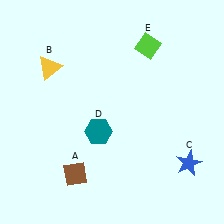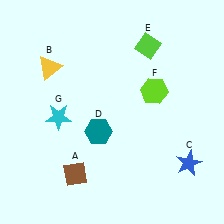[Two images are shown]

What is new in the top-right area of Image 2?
A lime hexagon (F) was added in the top-right area of Image 2.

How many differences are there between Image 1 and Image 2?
There are 2 differences between the two images.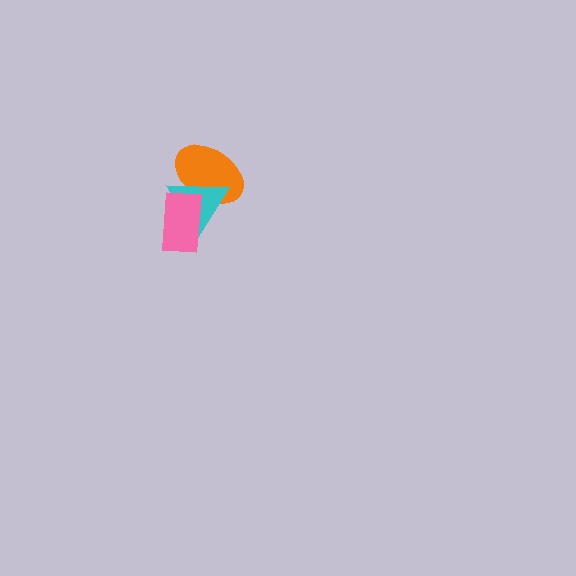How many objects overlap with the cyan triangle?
2 objects overlap with the cyan triangle.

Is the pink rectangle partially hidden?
No, no other shape covers it.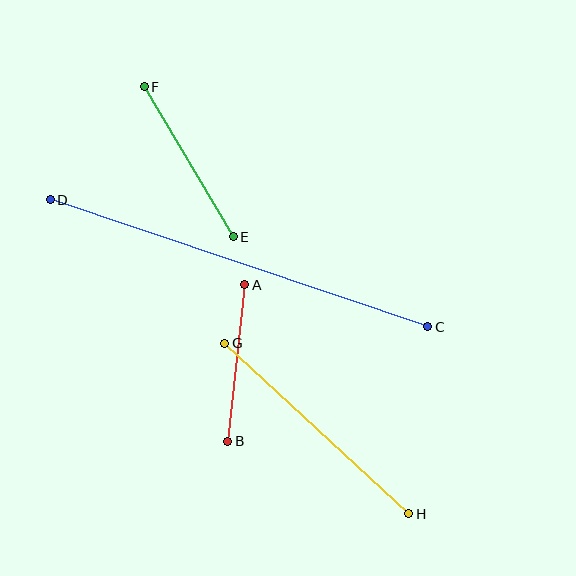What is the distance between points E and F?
The distance is approximately 175 pixels.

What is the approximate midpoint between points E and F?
The midpoint is at approximately (189, 162) pixels.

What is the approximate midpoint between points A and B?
The midpoint is at approximately (236, 363) pixels.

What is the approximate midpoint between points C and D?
The midpoint is at approximately (239, 263) pixels.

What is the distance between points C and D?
The distance is approximately 399 pixels.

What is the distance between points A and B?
The distance is approximately 157 pixels.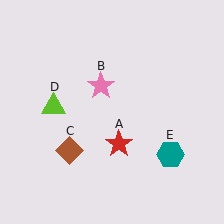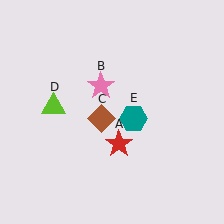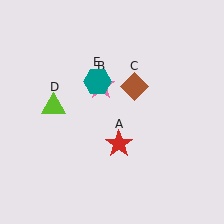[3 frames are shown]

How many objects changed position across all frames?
2 objects changed position: brown diamond (object C), teal hexagon (object E).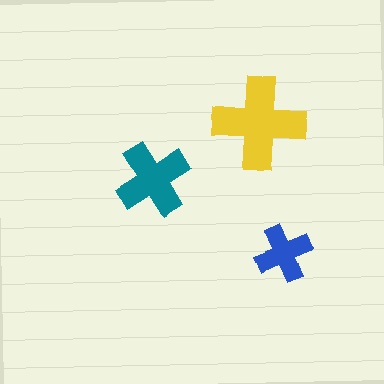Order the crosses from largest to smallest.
the yellow one, the teal one, the blue one.